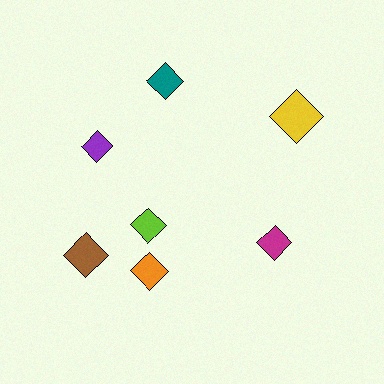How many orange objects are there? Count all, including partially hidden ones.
There is 1 orange object.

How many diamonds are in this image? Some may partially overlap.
There are 7 diamonds.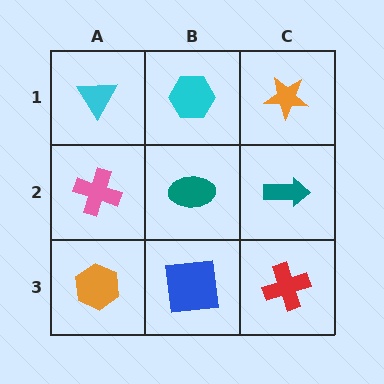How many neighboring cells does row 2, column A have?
3.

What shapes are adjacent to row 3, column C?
A teal arrow (row 2, column C), a blue square (row 3, column B).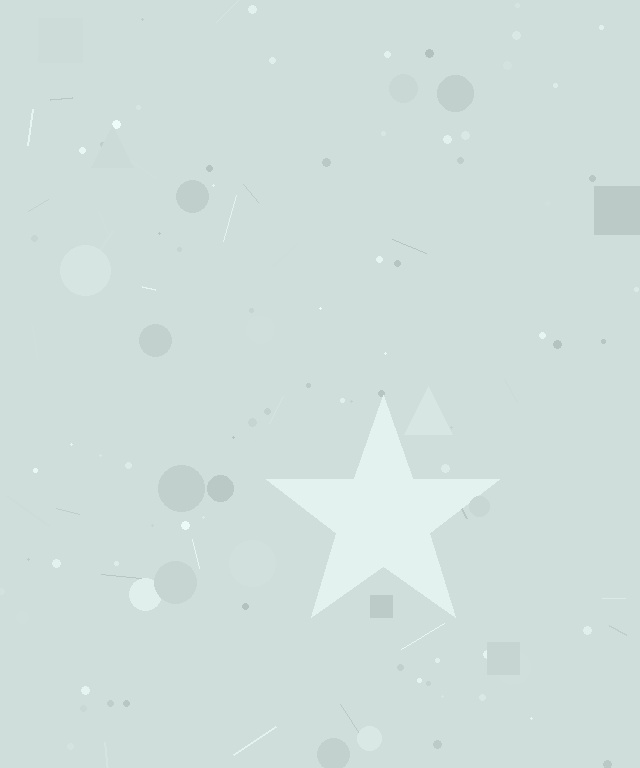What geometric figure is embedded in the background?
A star is embedded in the background.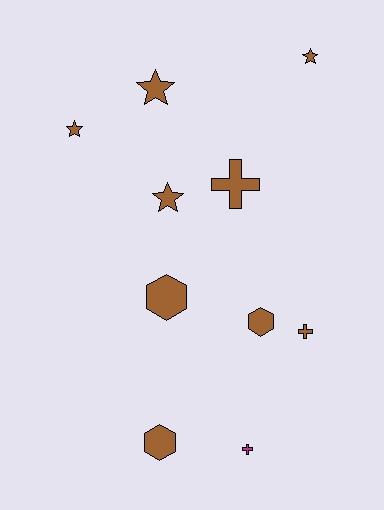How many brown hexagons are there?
There are 3 brown hexagons.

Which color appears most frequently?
Brown, with 9 objects.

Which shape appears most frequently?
Star, with 4 objects.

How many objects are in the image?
There are 10 objects.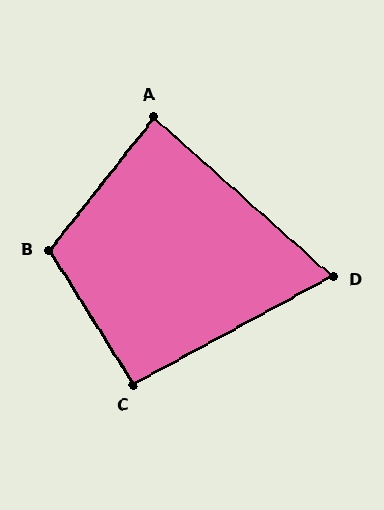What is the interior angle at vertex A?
Approximately 87 degrees (approximately right).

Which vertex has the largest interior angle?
B, at approximately 110 degrees.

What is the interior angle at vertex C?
Approximately 93 degrees (approximately right).